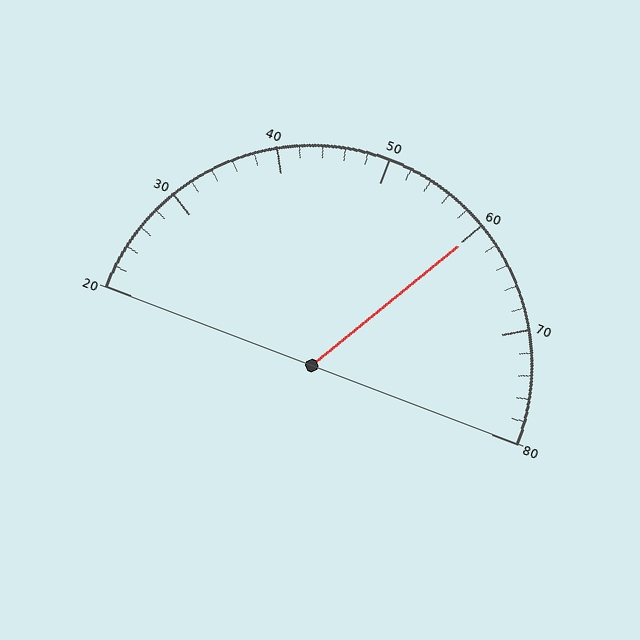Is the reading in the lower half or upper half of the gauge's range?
The reading is in the upper half of the range (20 to 80).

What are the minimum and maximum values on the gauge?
The gauge ranges from 20 to 80.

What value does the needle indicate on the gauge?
The needle indicates approximately 60.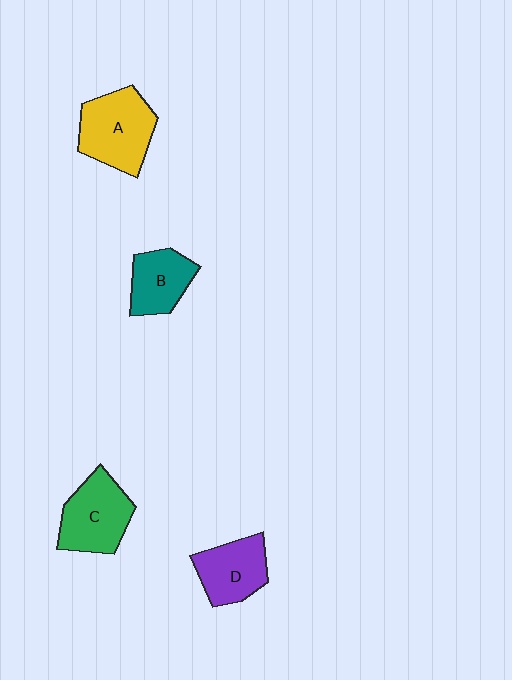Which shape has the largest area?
Shape A (yellow).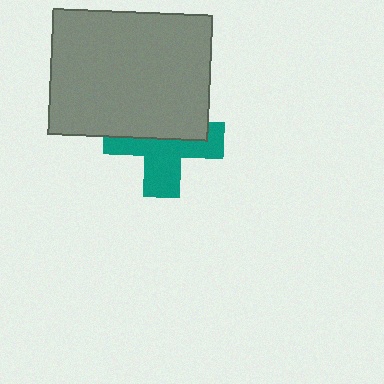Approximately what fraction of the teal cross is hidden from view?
Roughly 49% of the teal cross is hidden behind the gray rectangle.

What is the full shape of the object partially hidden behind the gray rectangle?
The partially hidden object is a teal cross.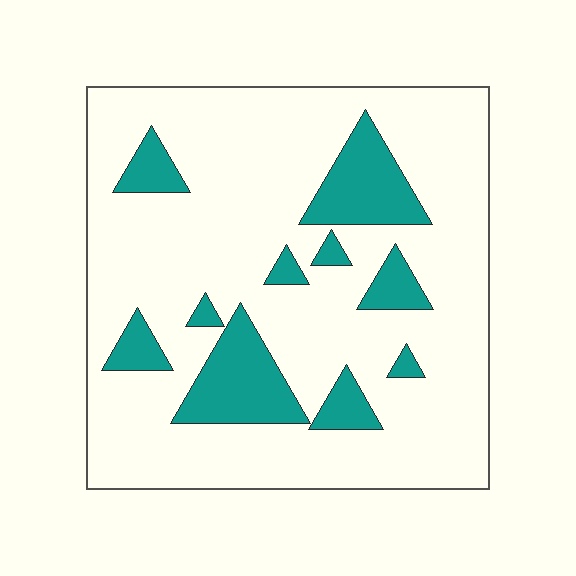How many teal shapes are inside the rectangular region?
10.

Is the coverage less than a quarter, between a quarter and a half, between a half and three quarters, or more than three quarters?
Less than a quarter.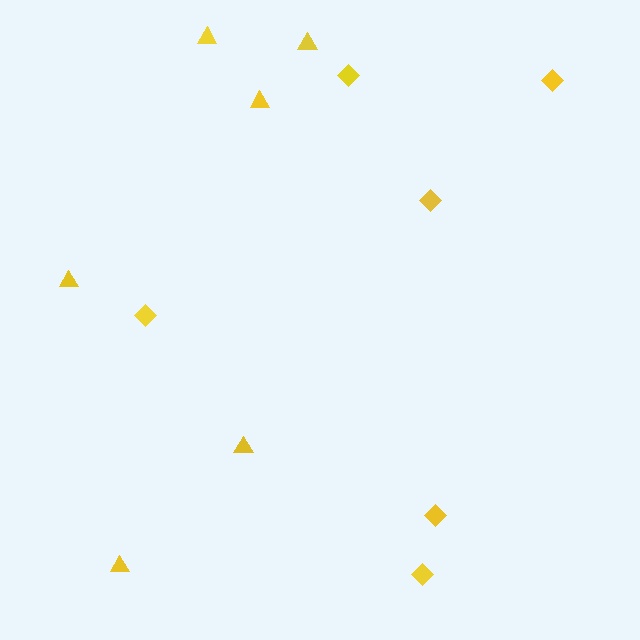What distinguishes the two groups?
There are 2 groups: one group of diamonds (6) and one group of triangles (6).